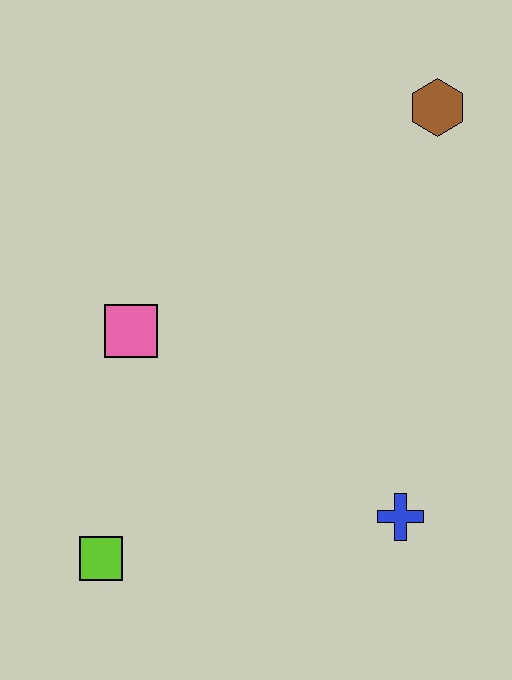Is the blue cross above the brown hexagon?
No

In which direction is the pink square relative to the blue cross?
The pink square is to the left of the blue cross.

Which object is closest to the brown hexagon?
The pink square is closest to the brown hexagon.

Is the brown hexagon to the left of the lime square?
No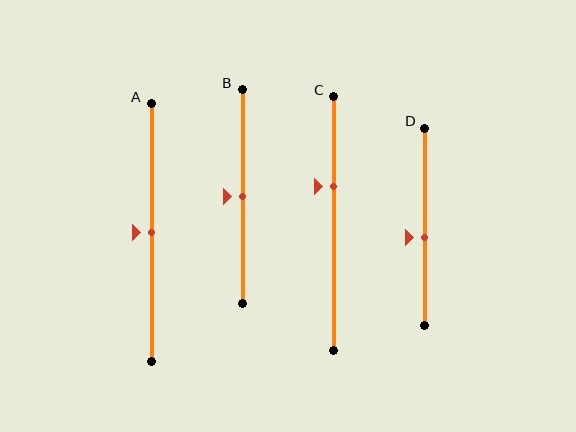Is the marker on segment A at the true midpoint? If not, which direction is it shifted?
Yes, the marker on segment A is at the true midpoint.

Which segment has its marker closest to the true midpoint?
Segment A has its marker closest to the true midpoint.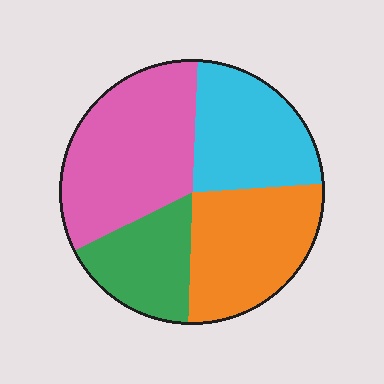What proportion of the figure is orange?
Orange covers roughly 25% of the figure.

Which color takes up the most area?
Pink, at roughly 35%.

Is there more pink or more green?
Pink.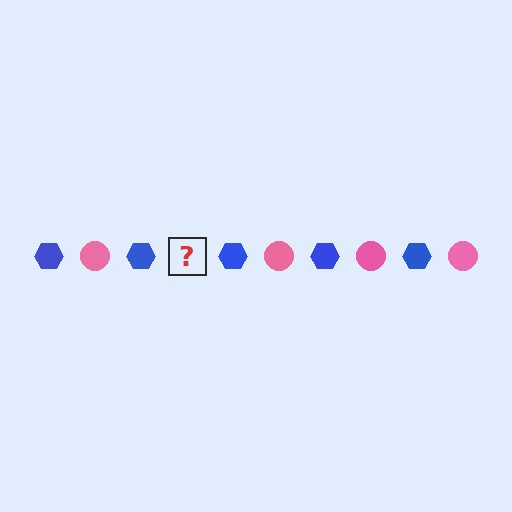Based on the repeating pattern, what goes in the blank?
The blank should be a pink circle.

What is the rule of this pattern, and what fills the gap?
The rule is that the pattern alternates between blue hexagon and pink circle. The gap should be filled with a pink circle.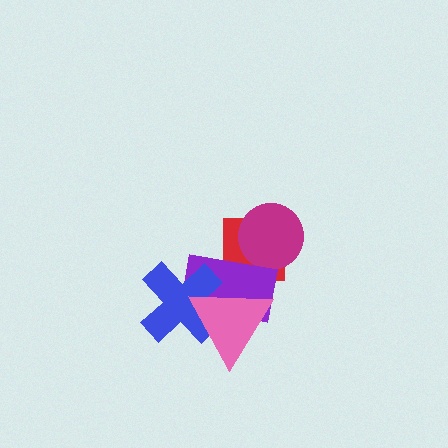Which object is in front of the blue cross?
The pink triangle is in front of the blue cross.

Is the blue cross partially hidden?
Yes, it is partially covered by another shape.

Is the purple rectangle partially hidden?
Yes, it is partially covered by another shape.